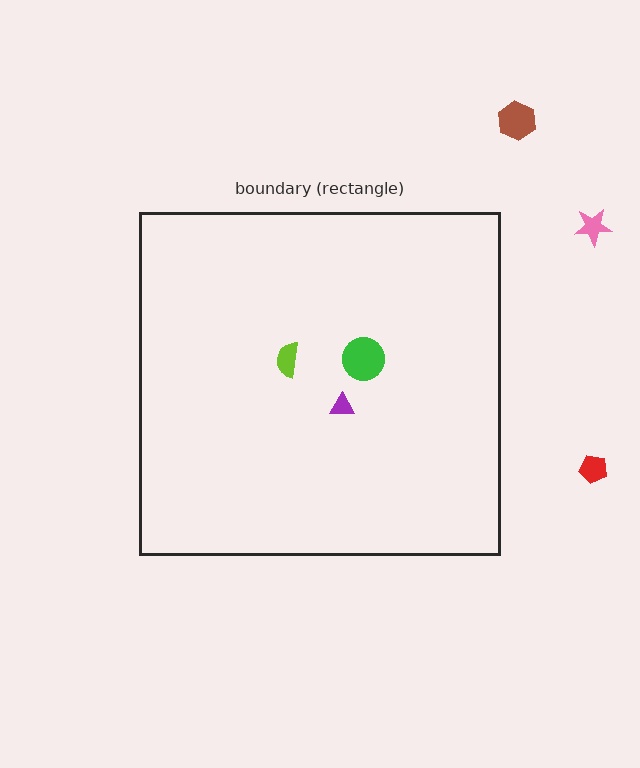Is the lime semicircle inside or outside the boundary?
Inside.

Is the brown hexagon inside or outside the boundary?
Outside.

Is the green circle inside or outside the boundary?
Inside.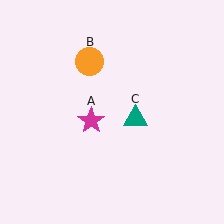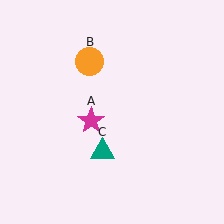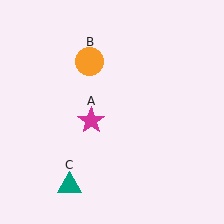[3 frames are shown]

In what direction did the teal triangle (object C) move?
The teal triangle (object C) moved down and to the left.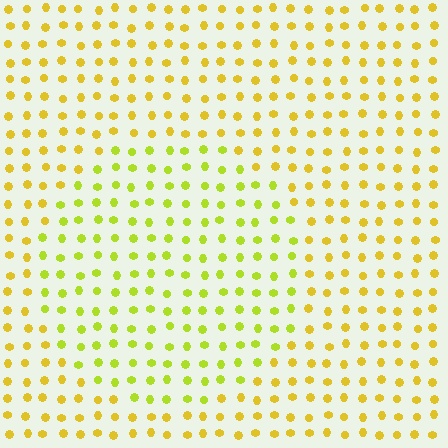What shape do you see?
I see a circle.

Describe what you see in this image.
The image is filled with small yellow elements in a uniform arrangement. A circle-shaped region is visible where the elements are tinted to a slightly different hue, forming a subtle color boundary.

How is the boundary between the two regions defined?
The boundary is defined purely by a slight shift in hue (about 26 degrees). Spacing, size, and orientation are identical on both sides.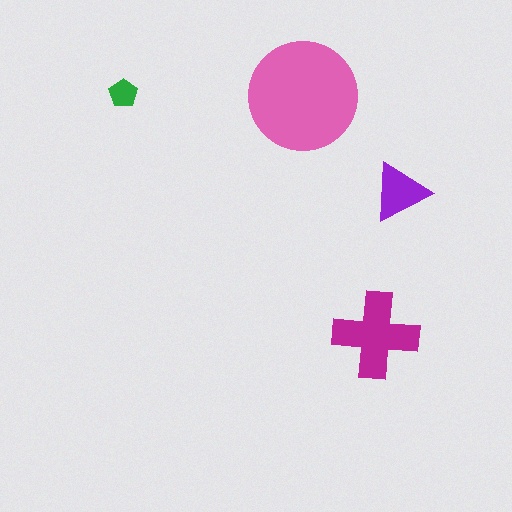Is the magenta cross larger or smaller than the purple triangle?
Larger.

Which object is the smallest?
The green pentagon.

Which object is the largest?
The pink circle.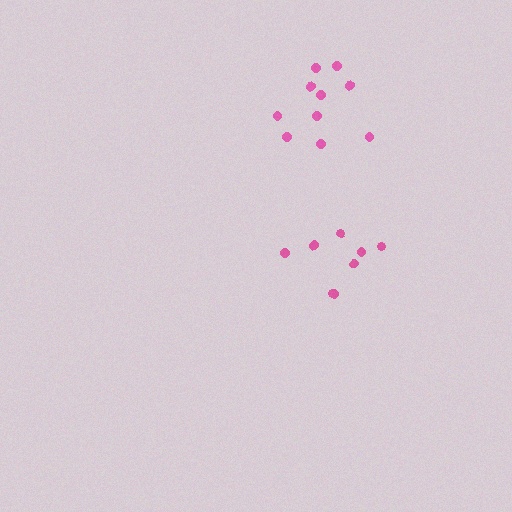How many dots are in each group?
Group 1: 10 dots, Group 2: 8 dots (18 total).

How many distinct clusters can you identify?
There are 2 distinct clusters.